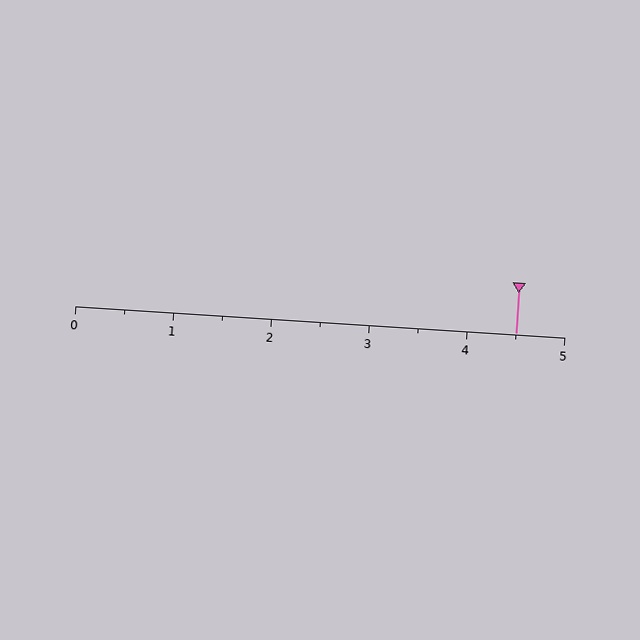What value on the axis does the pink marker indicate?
The marker indicates approximately 4.5.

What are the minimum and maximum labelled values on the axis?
The axis runs from 0 to 5.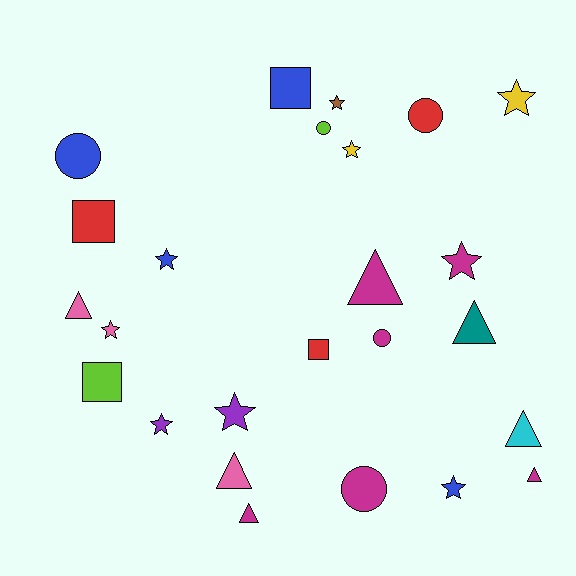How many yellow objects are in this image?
There are 2 yellow objects.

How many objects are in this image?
There are 25 objects.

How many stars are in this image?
There are 9 stars.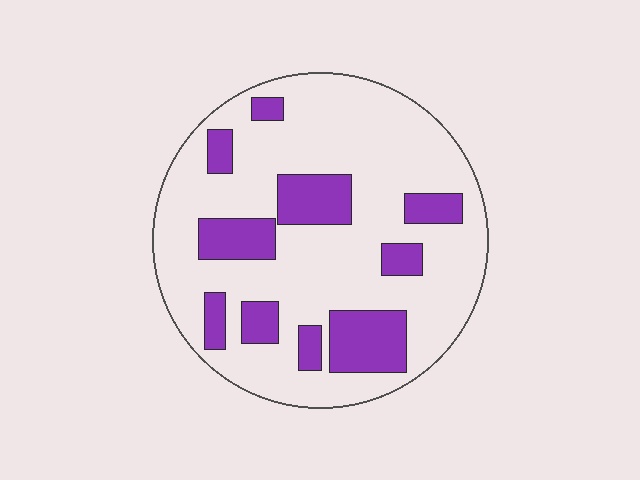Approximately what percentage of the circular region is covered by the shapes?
Approximately 25%.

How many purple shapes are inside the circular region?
10.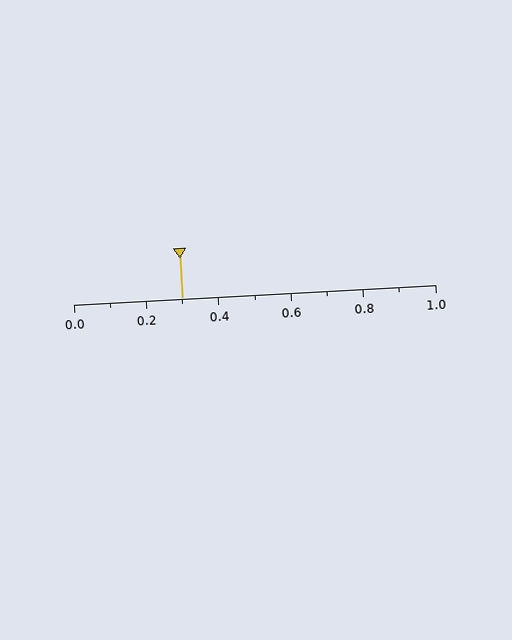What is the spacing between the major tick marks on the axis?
The major ticks are spaced 0.2 apart.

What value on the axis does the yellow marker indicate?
The marker indicates approximately 0.3.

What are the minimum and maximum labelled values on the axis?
The axis runs from 0.0 to 1.0.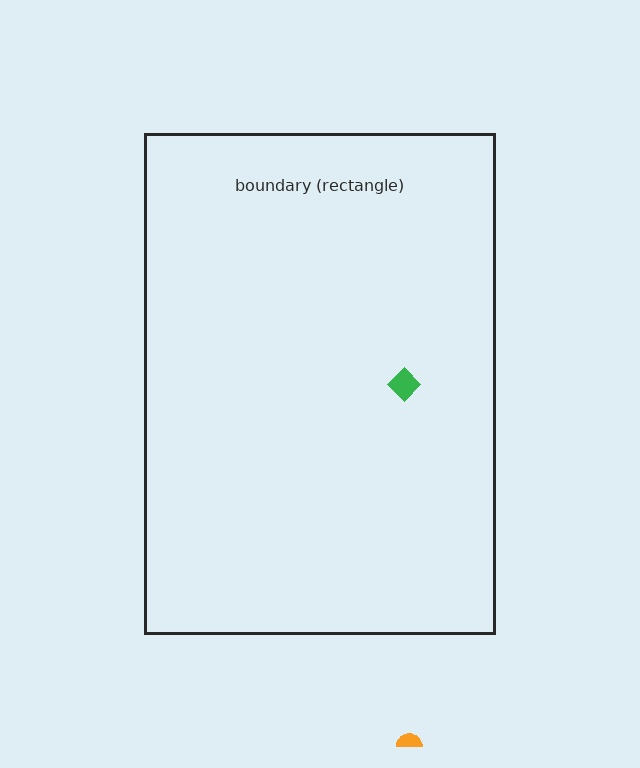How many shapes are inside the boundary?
1 inside, 1 outside.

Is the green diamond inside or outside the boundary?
Inside.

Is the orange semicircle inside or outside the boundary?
Outside.